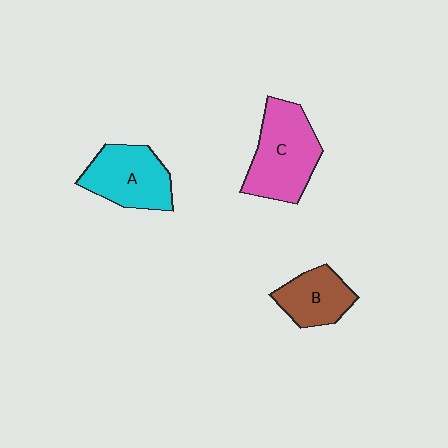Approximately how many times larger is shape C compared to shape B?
Approximately 1.6 times.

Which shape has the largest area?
Shape C (pink).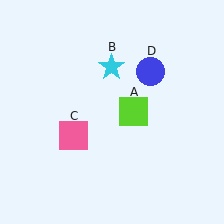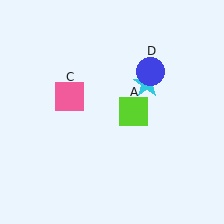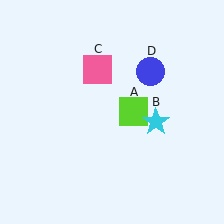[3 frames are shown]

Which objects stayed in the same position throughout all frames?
Lime square (object A) and blue circle (object D) remained stationary.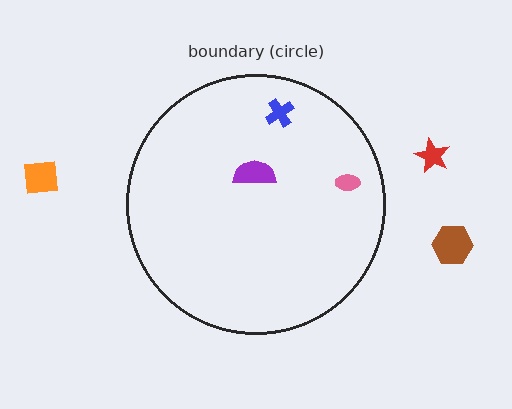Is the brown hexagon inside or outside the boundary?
Outside.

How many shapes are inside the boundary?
3 inside, 3 outside.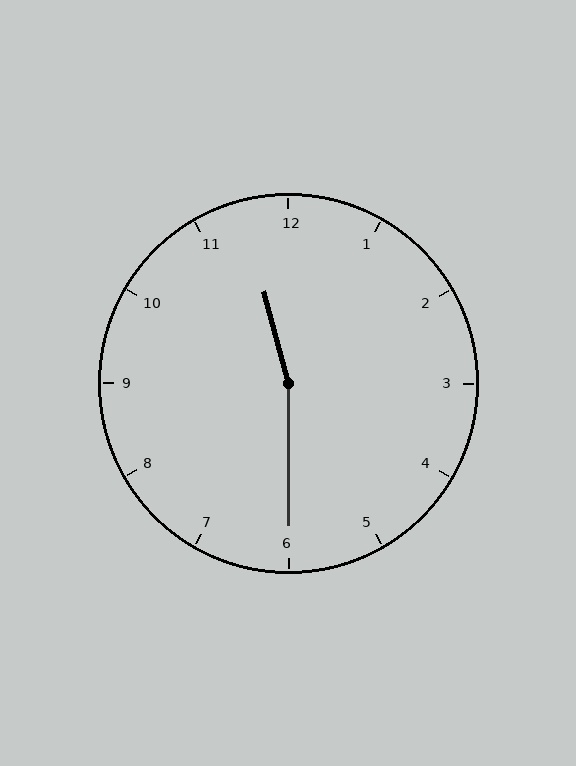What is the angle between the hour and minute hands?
Approximately 165 degrees.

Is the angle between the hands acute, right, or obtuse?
It is obtuse.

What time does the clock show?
11:30.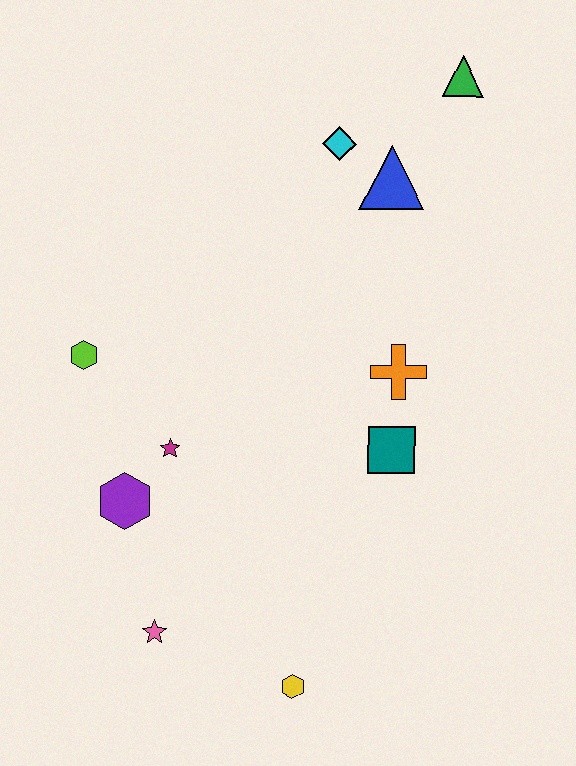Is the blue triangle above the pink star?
Yes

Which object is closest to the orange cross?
The teal square is closest to the orange cross.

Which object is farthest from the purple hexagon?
The green triangle is farthest from the purple hexagon.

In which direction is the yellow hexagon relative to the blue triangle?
The yellow hexagon is below the blue triangle.